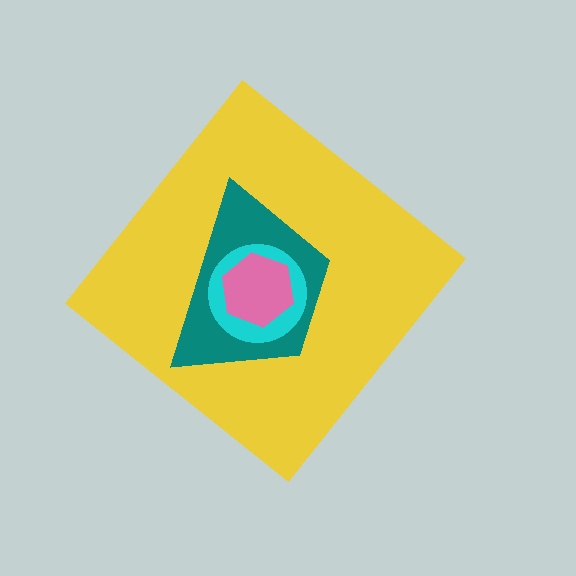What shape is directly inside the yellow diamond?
The teal trapezoid.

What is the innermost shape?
The pink hexagon.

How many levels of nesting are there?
4.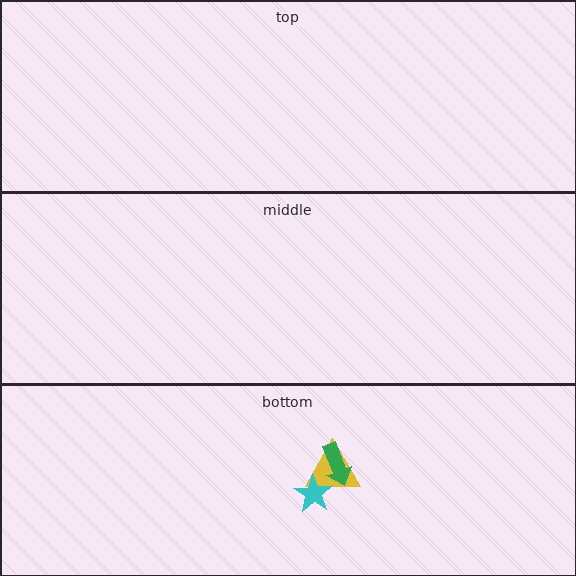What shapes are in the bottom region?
The yellow triangle, the cyan star, the green arrow.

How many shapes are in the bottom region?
3.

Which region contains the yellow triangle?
The bottom region.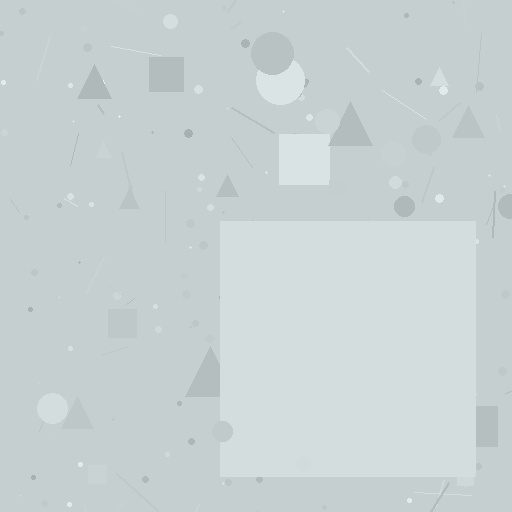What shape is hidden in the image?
A square is hidden in the image.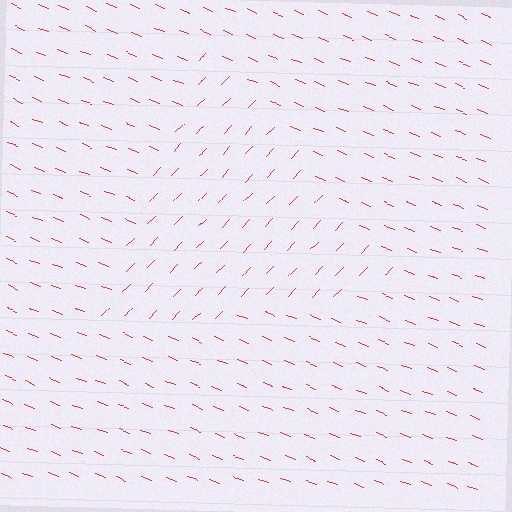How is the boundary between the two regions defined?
The boundary is defined purely by a change in line orientation (approximately 68 degrees difference). All lines are the same color and thickness.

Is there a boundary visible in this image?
Yes, there is a texture boundary formed by a change in line orientation.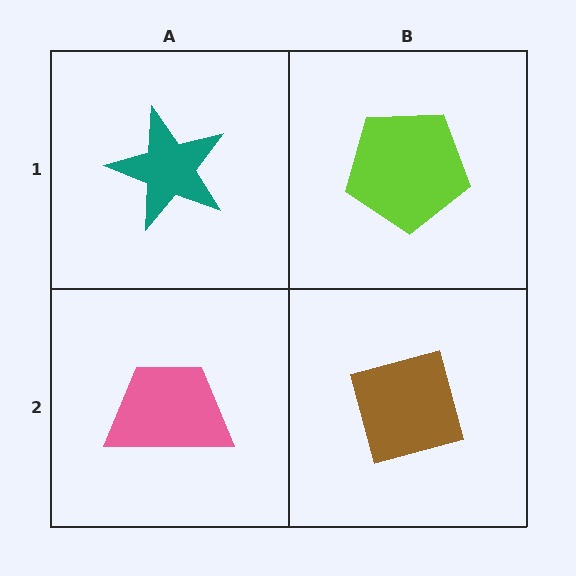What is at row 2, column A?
A pink trapezoid.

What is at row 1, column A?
A teal star.